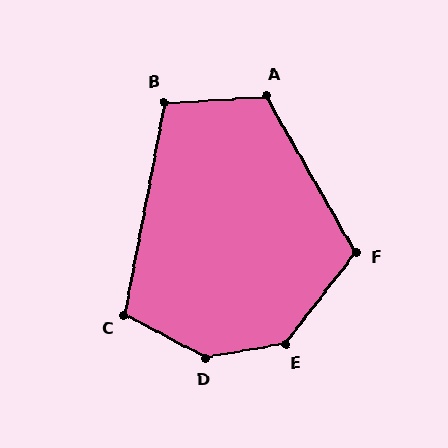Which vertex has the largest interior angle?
D, at approximately 142 degrees.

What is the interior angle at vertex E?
Approximately 137 degrees (obtuse).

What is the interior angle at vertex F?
Approximately 113 degrees (obtuse).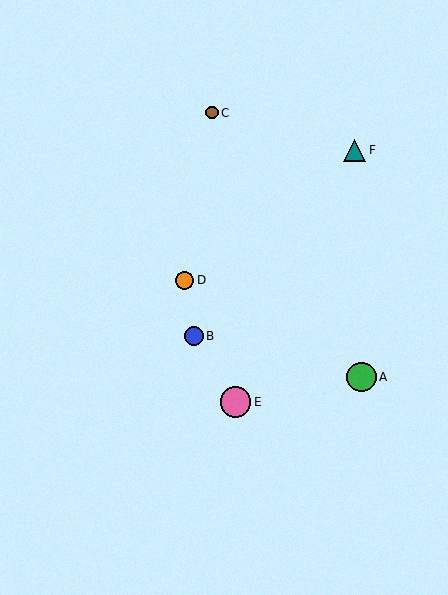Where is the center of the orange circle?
The center of the orange circle is at (185, 280).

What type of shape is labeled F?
Shape F is a teal triangle.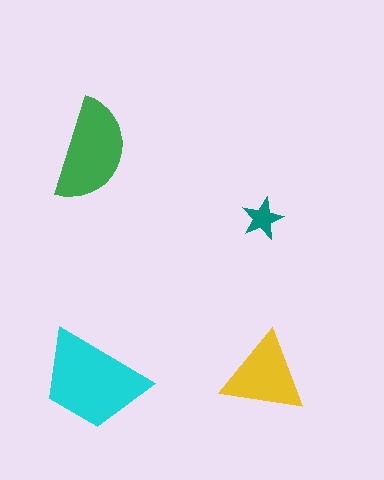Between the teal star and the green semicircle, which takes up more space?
The green semicircle.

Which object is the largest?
The cyan trapezoid.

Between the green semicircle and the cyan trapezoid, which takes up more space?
The cyan trapezoid.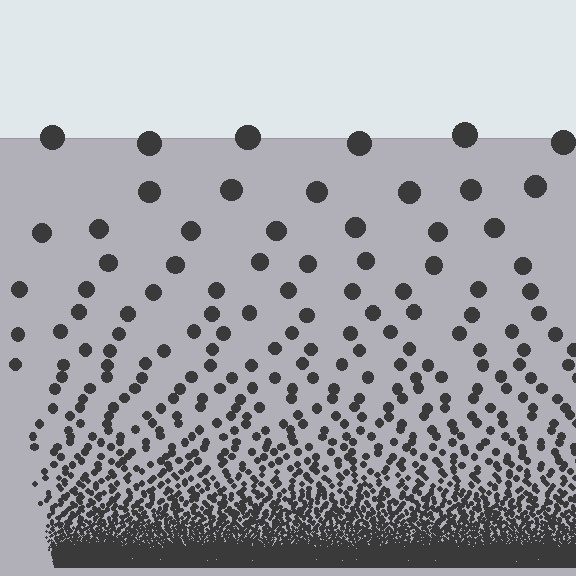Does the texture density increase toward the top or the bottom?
Density increases toward the bottom.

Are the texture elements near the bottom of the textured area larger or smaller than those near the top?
Smaller. The gradient is inverted — elements near the bottom are smaller and denser.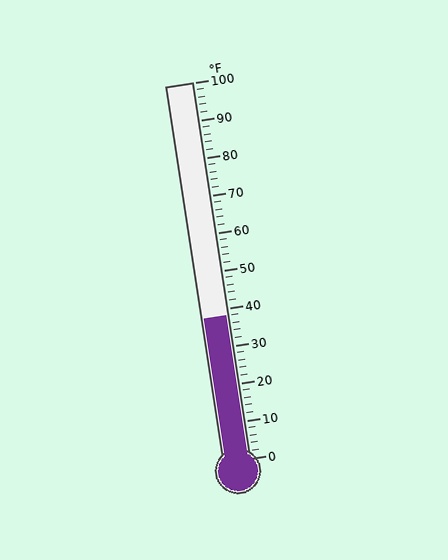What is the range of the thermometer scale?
The thermometer scale ranges from 0°F to 100°F.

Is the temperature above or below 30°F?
The temperature is above 30°F.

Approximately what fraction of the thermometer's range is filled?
The thermometer is filled to approximately 40% of its range.